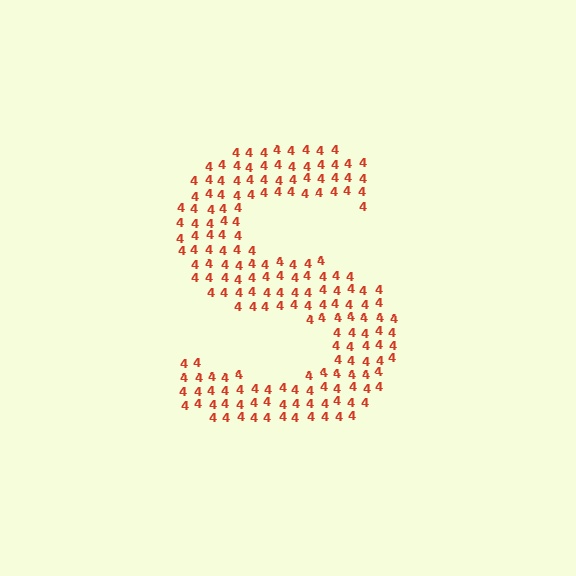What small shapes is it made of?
It is made of small digit 4's.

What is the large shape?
The large shape is the letter S.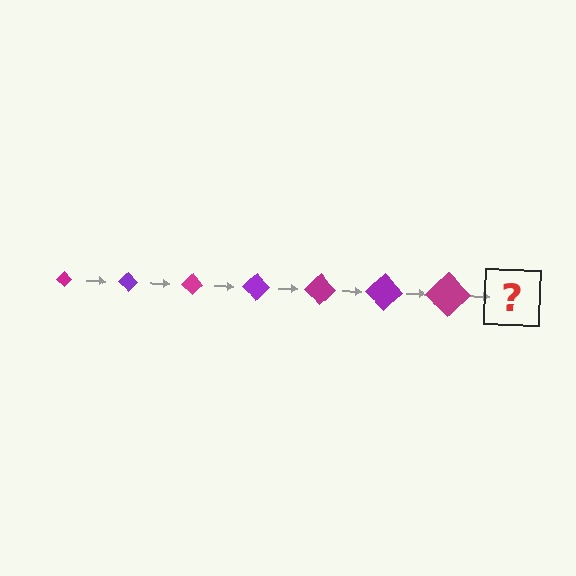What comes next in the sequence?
The next element should be a purple diamond, larger than the previous one.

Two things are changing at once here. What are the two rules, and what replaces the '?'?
The two rules are that the diamond grows larger each step and the color cycles through magenta and purple. The '?' should be a purple diamond, larger than the previous one.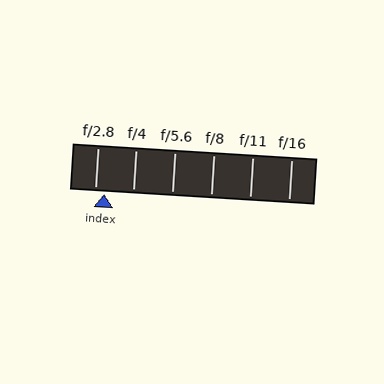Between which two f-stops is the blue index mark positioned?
The index mark is between f/2.8 and f/4.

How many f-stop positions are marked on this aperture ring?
There are 6 f-stop positions marked.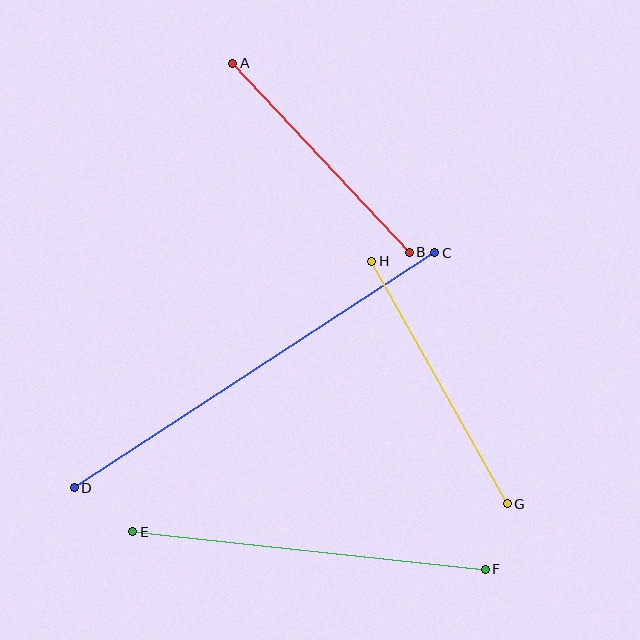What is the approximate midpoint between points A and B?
The midpoint is at approximately (321, 158) pixels.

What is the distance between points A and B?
The distance is approximately 259 pixels.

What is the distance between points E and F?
The distance is approximately 355 pixels.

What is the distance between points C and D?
The distance is approximately 430 pixels.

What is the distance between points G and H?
The distance is approximately 277 pixels.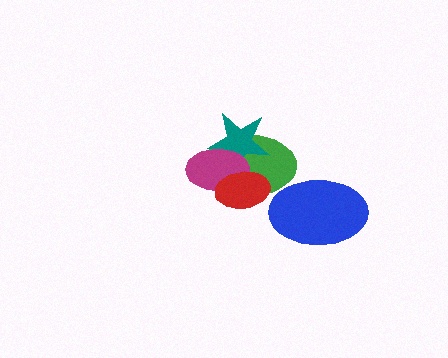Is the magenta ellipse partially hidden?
Yes, it is partially covered by another shape.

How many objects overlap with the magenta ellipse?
3 objects overlap with the magenta ellipse.